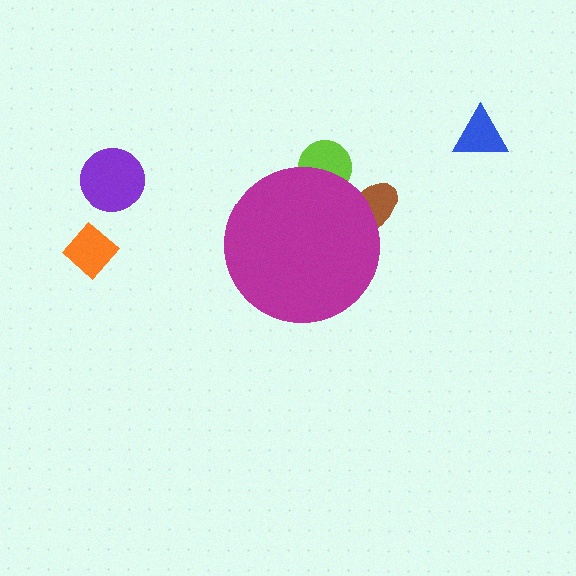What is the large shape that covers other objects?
A magenta circle.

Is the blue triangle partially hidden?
No, the blue triangle is fully visible.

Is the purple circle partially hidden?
No, the purple circle is fully visible.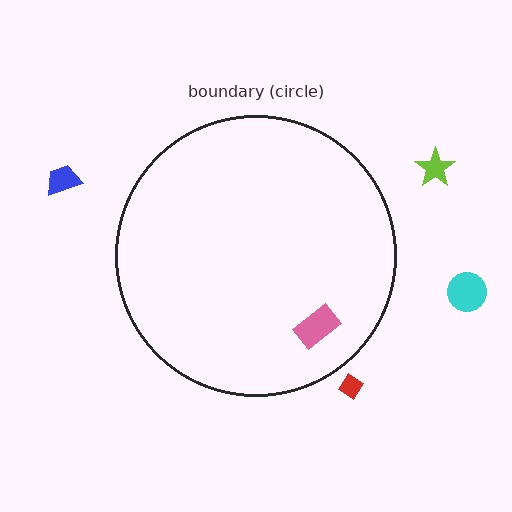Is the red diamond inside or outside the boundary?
Outside.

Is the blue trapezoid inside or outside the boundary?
Outside.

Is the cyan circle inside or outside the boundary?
Outside.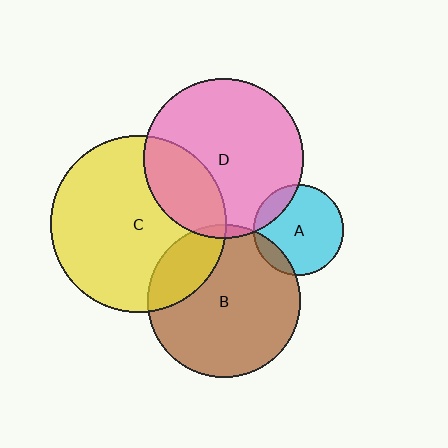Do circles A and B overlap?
Yes.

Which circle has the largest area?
Circle C (yellow).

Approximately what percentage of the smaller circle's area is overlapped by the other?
Approximately 10%.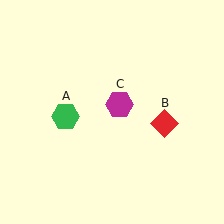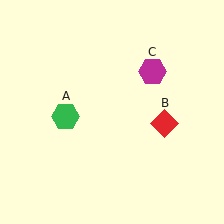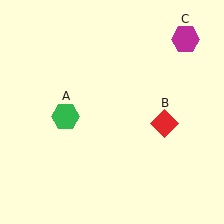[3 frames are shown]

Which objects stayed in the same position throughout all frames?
Green hexagon (object A) and red diamond (object B) remained stationary.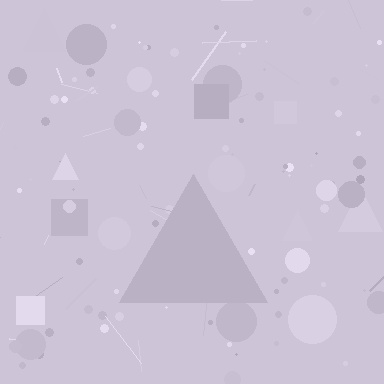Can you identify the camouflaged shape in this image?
The camouflaged shape is a triangle.